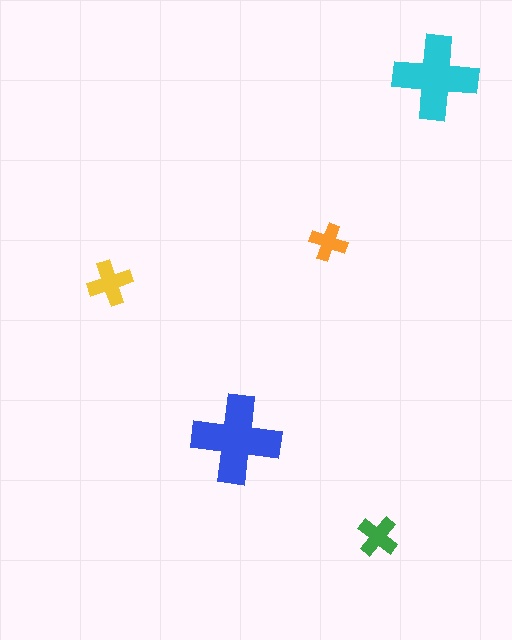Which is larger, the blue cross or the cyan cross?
The blue one.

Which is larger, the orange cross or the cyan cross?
The cyan one.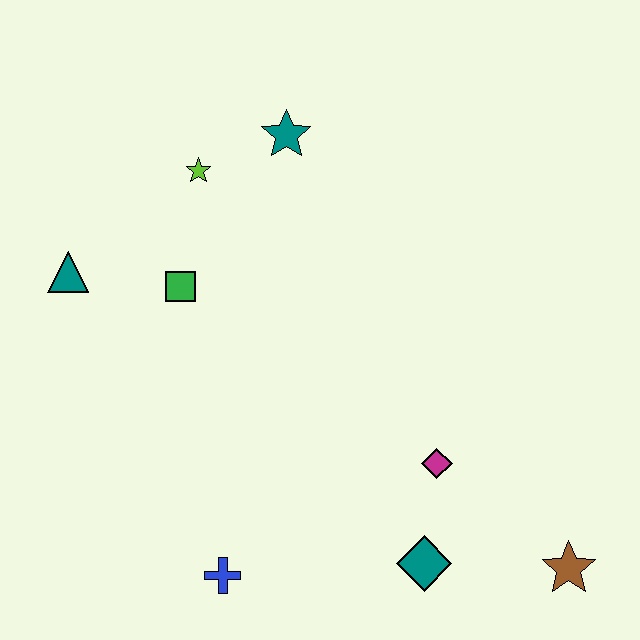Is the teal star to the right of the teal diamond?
No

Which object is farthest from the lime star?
The brown star is farthest from the lime star.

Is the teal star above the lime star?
Yes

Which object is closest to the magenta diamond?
The teal diamond is closest to the magenta diamond.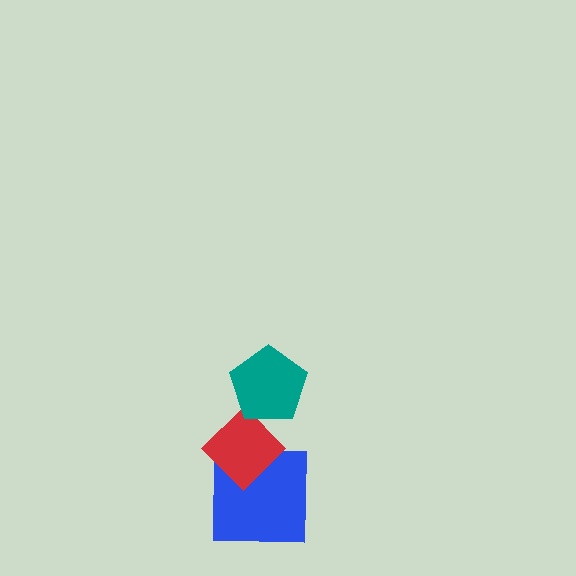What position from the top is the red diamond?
The red diamond is 2nd from the top.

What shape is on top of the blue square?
The red diamond is on top of the blue square.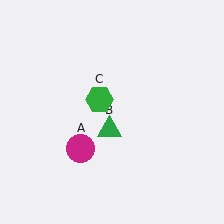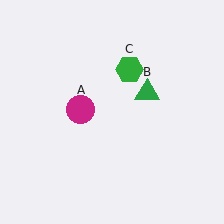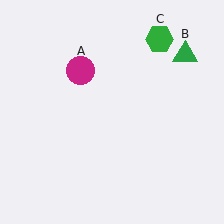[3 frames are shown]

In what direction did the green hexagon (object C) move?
The green hexagon (object C) moved up and to the right.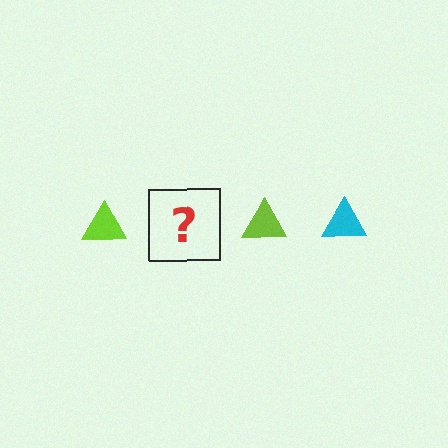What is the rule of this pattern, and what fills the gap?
The rule is that the pattern cycles through lime, cyan triangles. The gap should be filled with a cyan triangle.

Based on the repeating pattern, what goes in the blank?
The blank should be a cyan triangle.